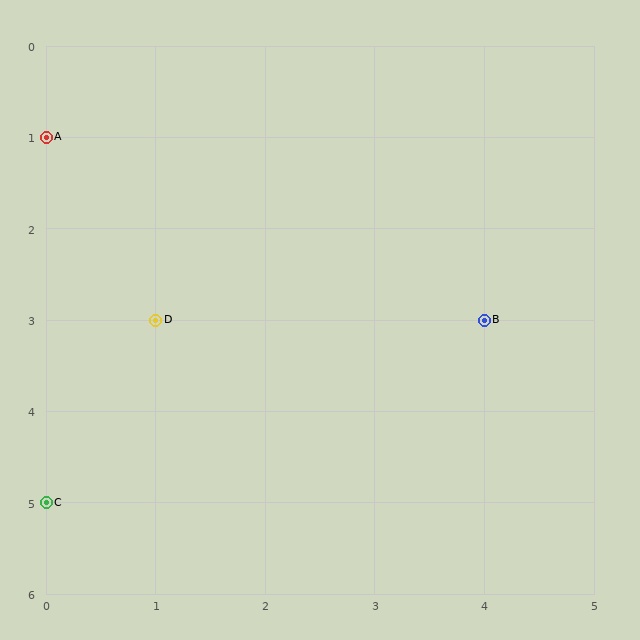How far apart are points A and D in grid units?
Points A and D are 1 column and 2 rows apart (about 2.2 grid units diagonally).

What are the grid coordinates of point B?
Point B is at grid coordinates (4, 3).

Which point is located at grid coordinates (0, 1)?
Point A is at (0, 1).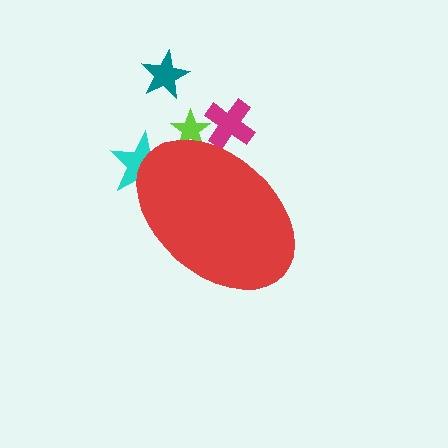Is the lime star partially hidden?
Yes, the lime star is partially hidden behind the red ellipse.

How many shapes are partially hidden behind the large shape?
3 shapes are partially hidden.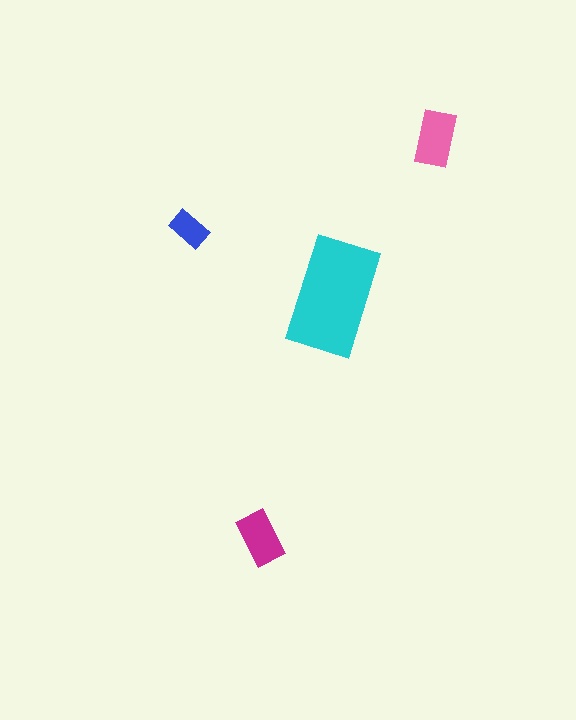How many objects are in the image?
There are 4 objects in the image.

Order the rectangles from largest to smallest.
the cyan one, the pink one, the magenta one, the blue one.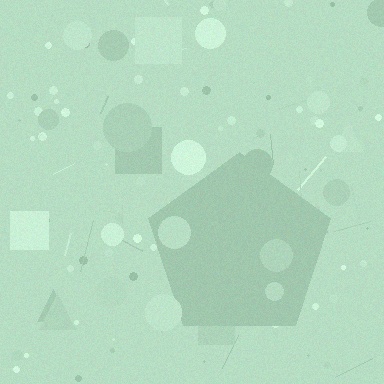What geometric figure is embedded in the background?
A pentagon is embedded in the background.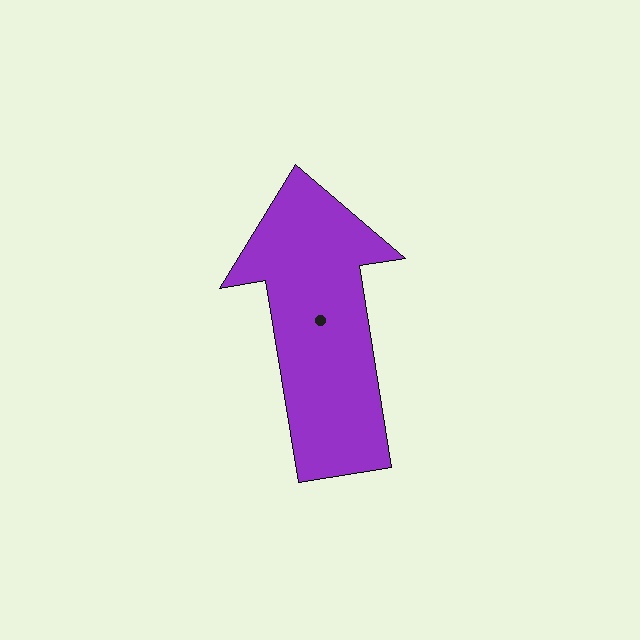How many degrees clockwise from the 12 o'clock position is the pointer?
Approximately 351 degrees.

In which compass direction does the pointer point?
North.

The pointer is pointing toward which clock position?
Roughly 12 o'clock.